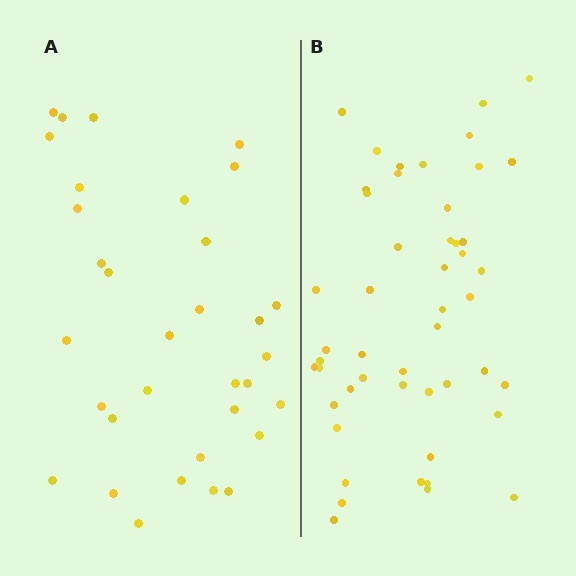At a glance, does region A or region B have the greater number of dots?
Region B (the right region) has more dots.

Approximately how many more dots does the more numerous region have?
Region B has approximately 15 more dots than region A.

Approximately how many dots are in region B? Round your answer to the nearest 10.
About 50 dots. (The exact count is 49, which rounds to 50.)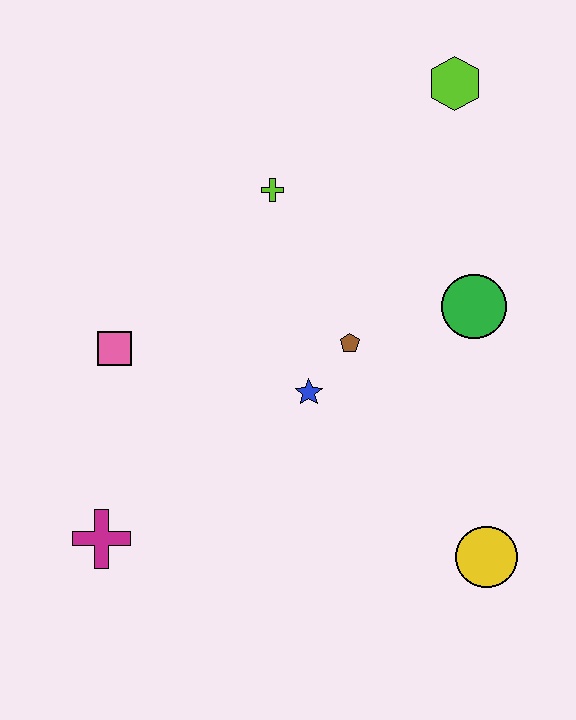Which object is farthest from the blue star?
The lime hexagon is farthest from the blue star.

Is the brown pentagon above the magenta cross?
Yes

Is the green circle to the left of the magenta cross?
No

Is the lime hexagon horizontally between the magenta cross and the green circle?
Yes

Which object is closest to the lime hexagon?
The lime cross is closest to the lime hexagon.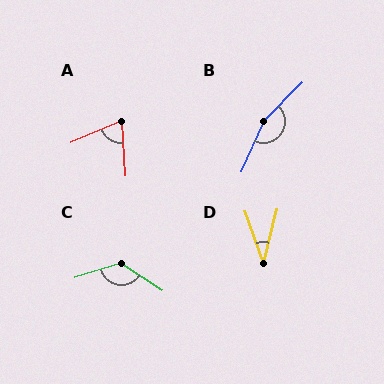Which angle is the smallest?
D, at approximately 33 degrees.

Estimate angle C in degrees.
Approximately 129 degrees.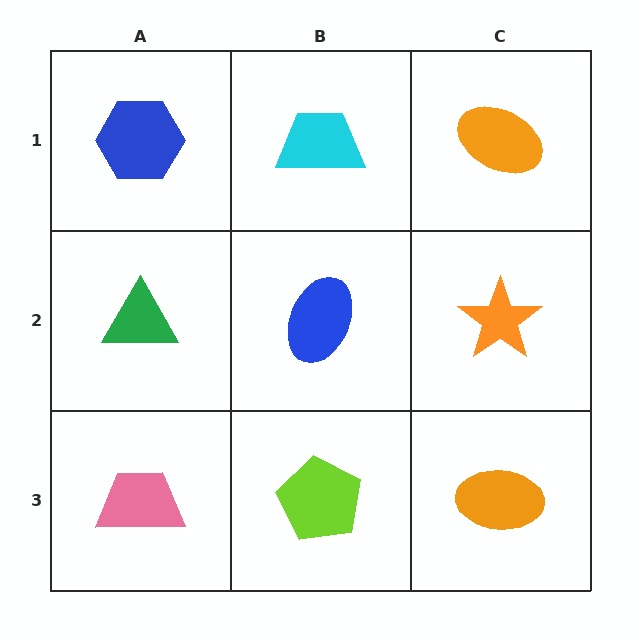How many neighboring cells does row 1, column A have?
2.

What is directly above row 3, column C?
An orange star.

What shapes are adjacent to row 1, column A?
A green triangle (row 2, column A), a cyan trapezoid (row 1, column B).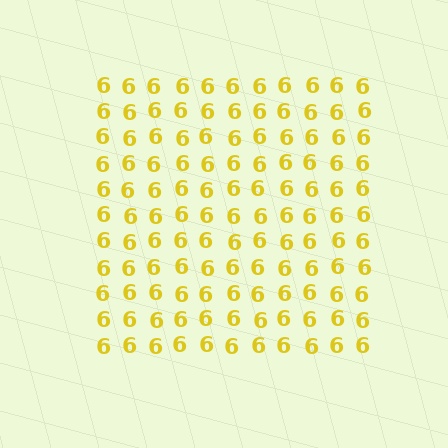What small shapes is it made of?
It is made of small digit 6's.